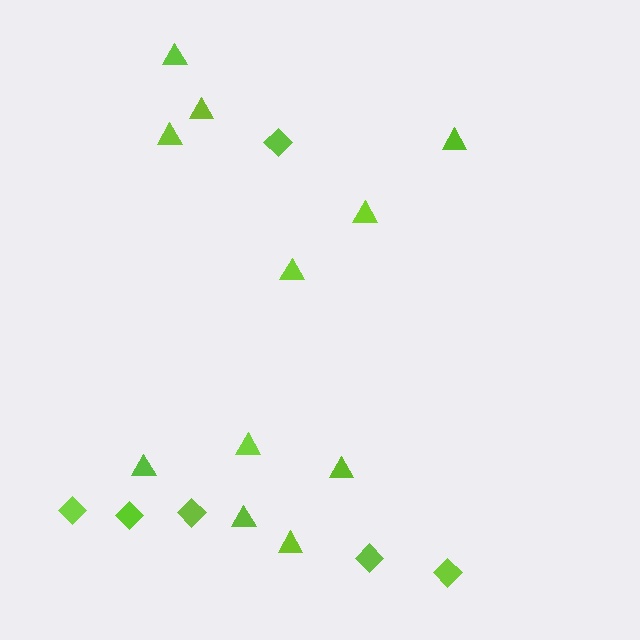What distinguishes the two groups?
There are 2 groups: one group of diamonds (6) and one group of triangles (11).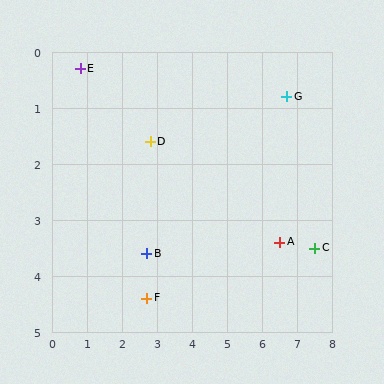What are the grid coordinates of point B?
Point B is at approximately (2.7, 3.6).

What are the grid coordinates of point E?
Point E is at approximately (0.8, 0.3).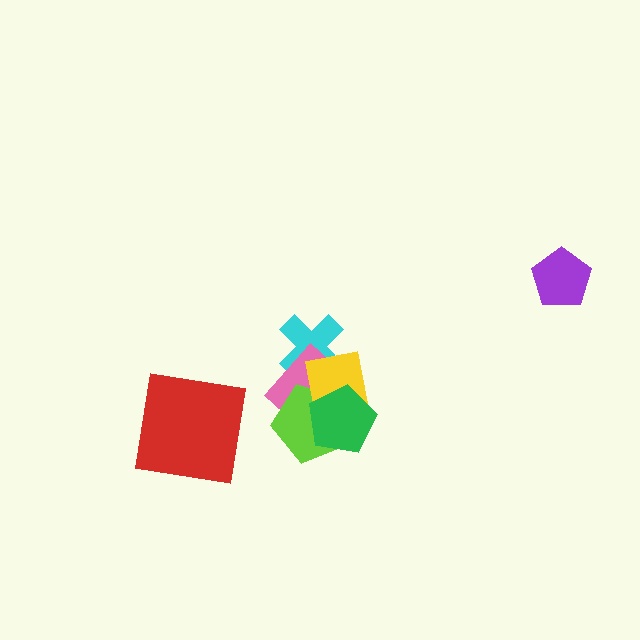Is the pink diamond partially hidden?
Yes, it is partially covered by another shape.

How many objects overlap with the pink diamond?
4 objects overlap with the pink diamond.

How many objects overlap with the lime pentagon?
3 objects overlap with the lime pentagon.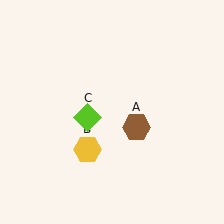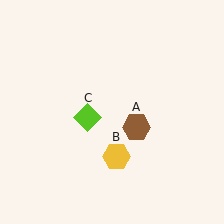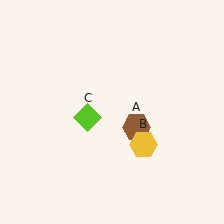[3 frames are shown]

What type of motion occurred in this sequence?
The yellow hexagon (object B) rotated counterclockwise around the center of the scene.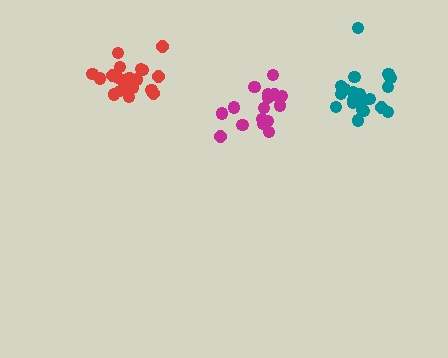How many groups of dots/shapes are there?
There are 3 groups.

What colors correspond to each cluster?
The clusters are colored: red, magenta, teal.